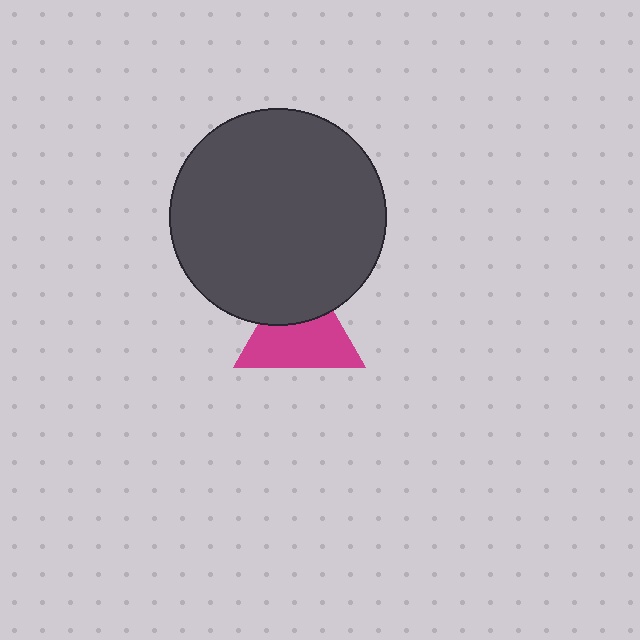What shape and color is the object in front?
The object in front is a dark gray circle.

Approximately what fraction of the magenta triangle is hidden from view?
Roughly 37% of the magenta triangle is hidden behind the dark gray circle.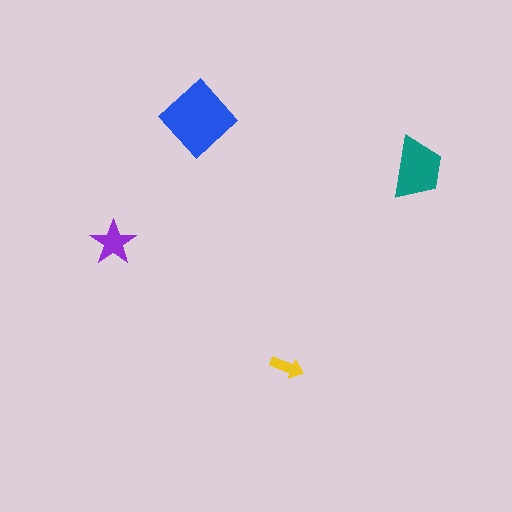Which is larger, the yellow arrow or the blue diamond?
The blue diamond.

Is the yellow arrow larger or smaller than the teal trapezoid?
Smaller.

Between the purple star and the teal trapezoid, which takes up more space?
The teal trapezoid.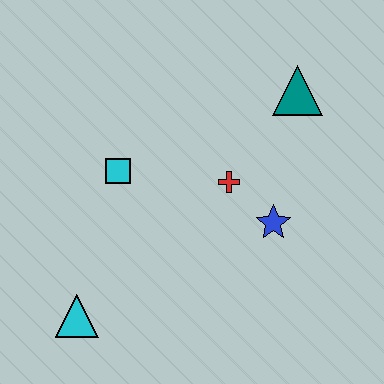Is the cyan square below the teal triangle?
Yes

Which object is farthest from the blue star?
The cyan triangle is farthest from the blue star.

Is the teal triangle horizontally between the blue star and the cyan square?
No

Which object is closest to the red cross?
The blue star is closest to the red cross.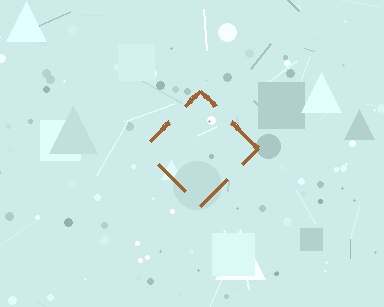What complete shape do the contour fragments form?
The contour fragments form a diamond.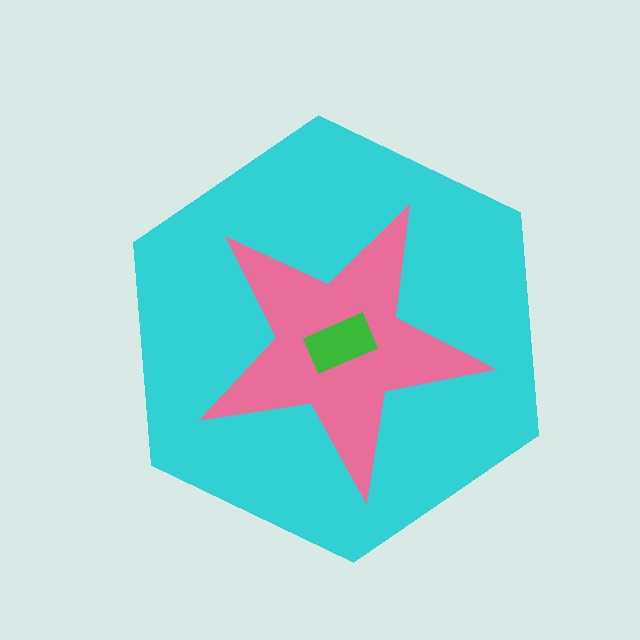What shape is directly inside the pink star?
The green rectangle.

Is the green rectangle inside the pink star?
Yes.